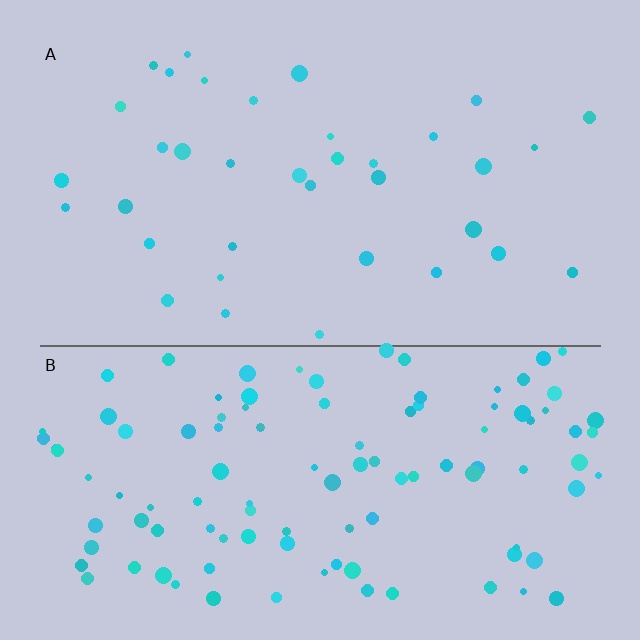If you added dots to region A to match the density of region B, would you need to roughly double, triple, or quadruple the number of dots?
Approximately triple.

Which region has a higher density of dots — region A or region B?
B (the bottom).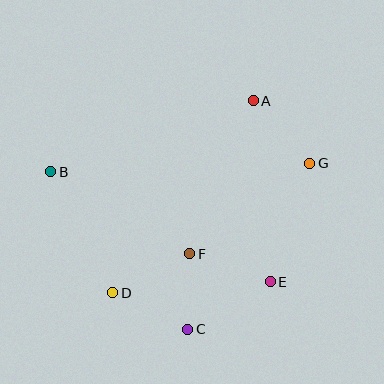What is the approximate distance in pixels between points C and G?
The distance between C and G is approximately 206 pixels.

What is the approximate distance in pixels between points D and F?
The distance between D and F is approximately 86 pixels.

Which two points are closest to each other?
Points C and F are closest to each other.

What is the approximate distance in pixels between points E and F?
The distance between E and F is approximately 85 pixels.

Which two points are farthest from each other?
Points B and G are farthest from each other.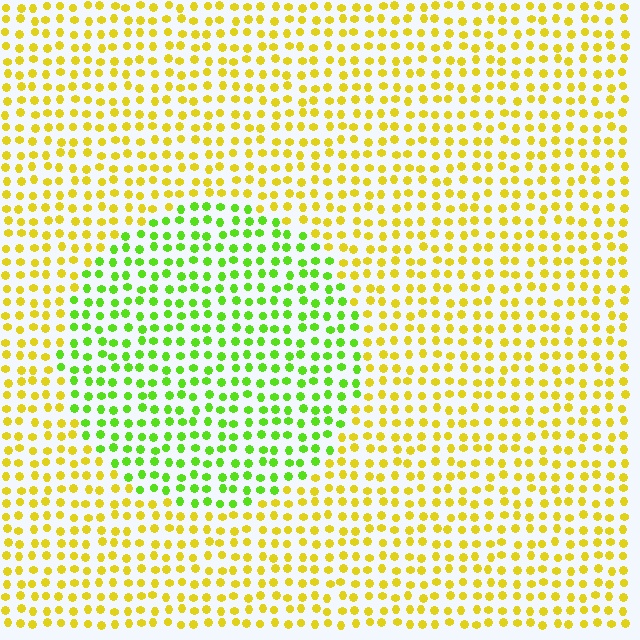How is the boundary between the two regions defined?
The boundary is defined purely by a slight shift in hue (about 47 degrees). Spacing, size, and orientation are identical on both sides.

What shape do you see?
I see a circle.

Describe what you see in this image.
The image is filled with small yellow elements in a uniform arrangement. A circle-shaped region is visible where the elements are tinted to a slightly different hue, forming a subtle color boundary.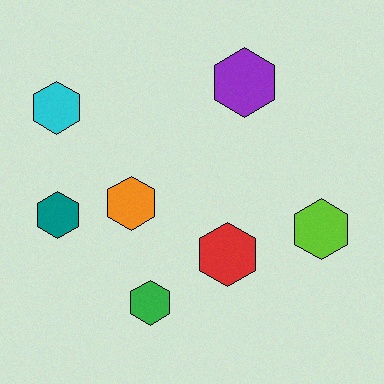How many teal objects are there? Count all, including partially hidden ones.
There is 1 teal object.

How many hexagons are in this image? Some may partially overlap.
There are 7 hexagons.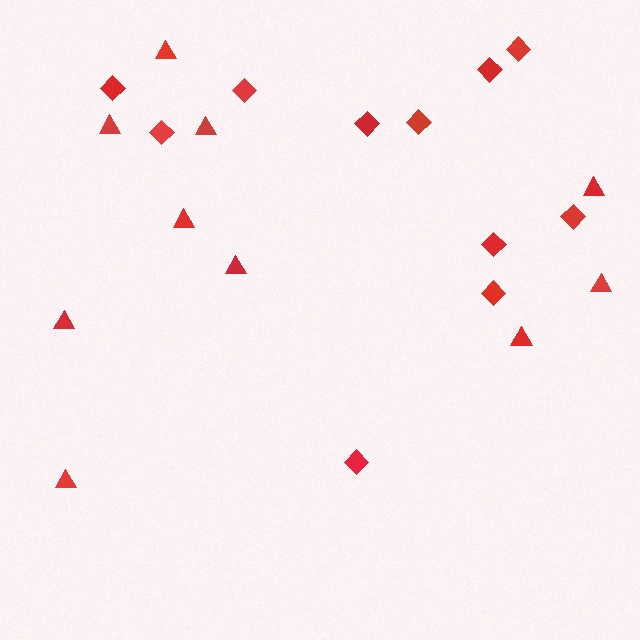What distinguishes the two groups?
There are 2 groups: one group of triangles (10) and one group of diamonds (11).